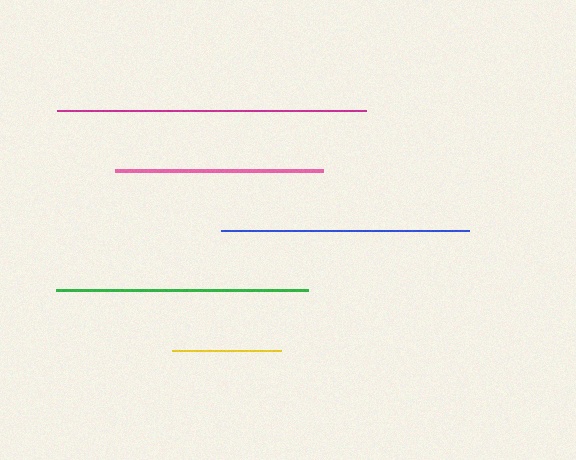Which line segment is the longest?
The magenta line is the longest at approximately 309 pixels.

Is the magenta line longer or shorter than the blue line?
The magenta line is longer than the blue line.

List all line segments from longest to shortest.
From longest to shortest: magenta, green, blue, pink, yellow.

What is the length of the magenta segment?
The magenta segment is approximately 309 pixels long.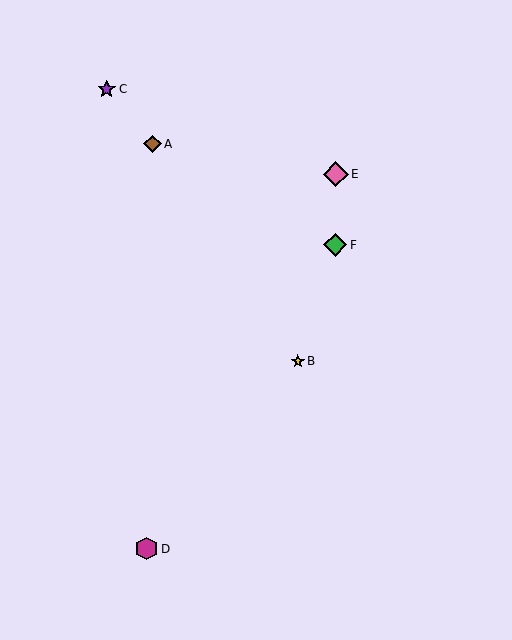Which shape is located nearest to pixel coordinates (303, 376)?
The yellow star (labeled B) at (298, 361) is nearest to that location.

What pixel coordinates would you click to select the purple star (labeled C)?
Click at (107, 89) to select the purple star C.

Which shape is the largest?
The pink diamond (labeled E) is the largest.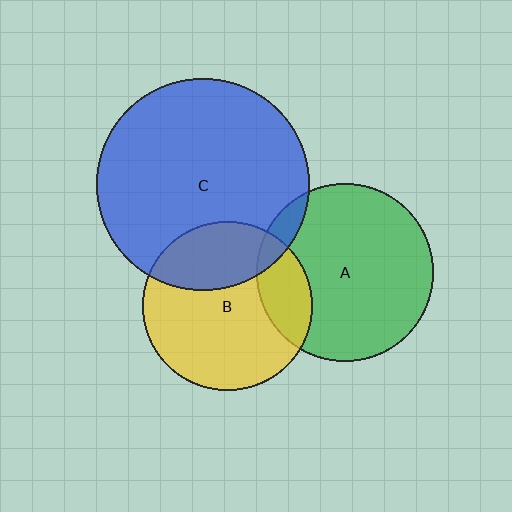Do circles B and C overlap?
Yes.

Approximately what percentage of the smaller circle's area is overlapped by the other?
Approximately 30%.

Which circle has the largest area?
Circle C (blue).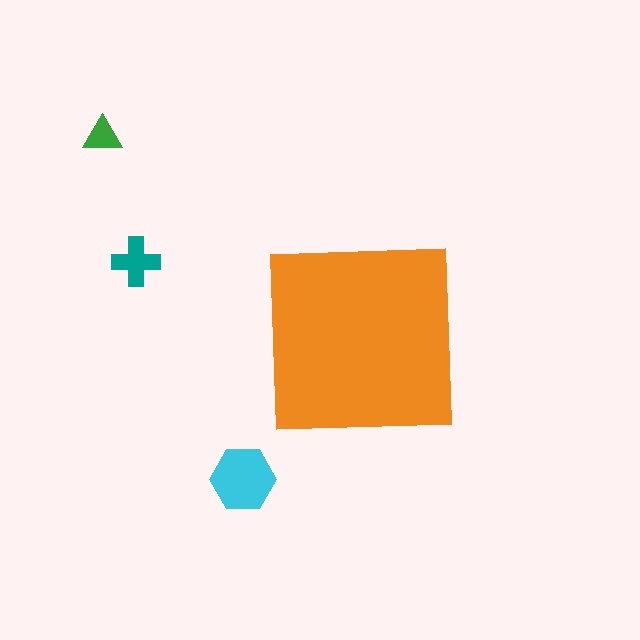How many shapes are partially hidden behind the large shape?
0 shapes are partially hidden.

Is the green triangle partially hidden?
No, the green triangle is fully visible.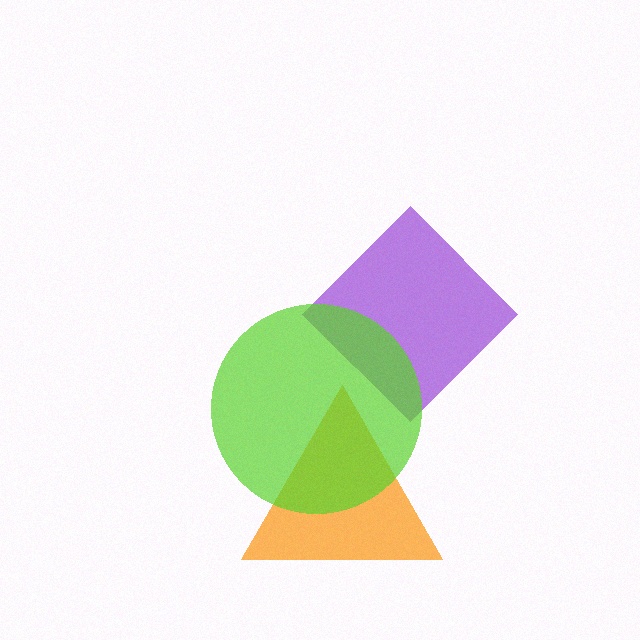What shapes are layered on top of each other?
The layered shapes are: a purple diamond, an orange triangle, a lime circle.